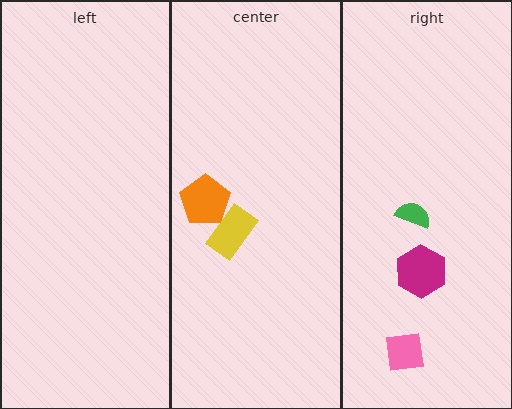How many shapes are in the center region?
2.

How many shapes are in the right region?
3.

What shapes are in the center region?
The yellow rectangle, the orange pentagon.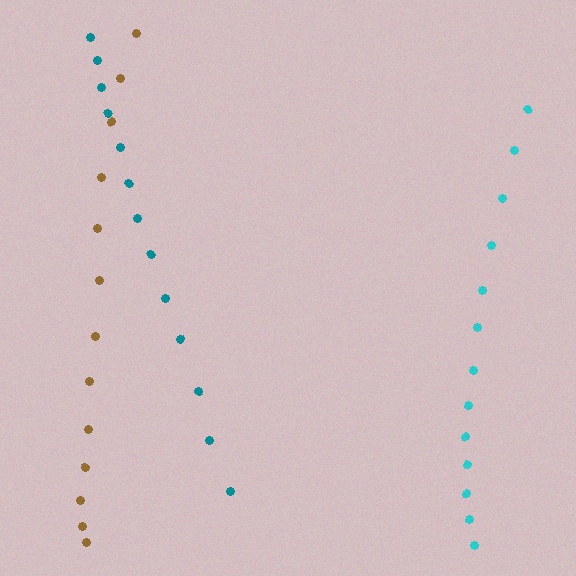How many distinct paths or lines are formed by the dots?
There are 3 distinct paths.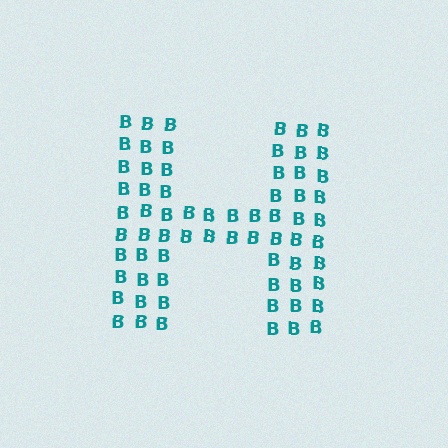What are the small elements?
The small elements are letter B's.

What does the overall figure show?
The overall figure shows the letter H.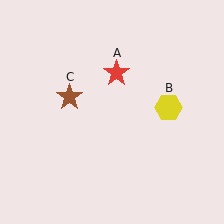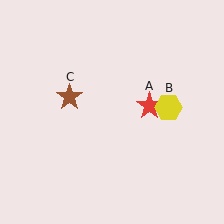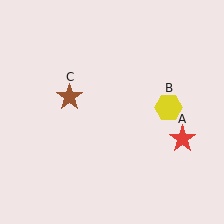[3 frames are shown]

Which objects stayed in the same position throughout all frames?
Yellow hexagon (object B) and brown star (object C) remained stationary.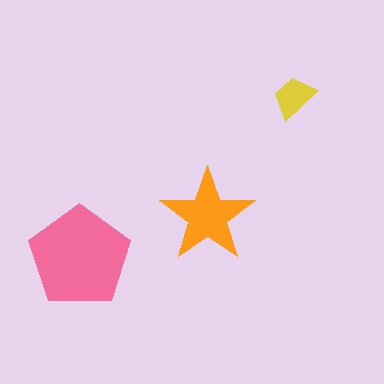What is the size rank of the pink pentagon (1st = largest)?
1st.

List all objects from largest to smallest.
The pink pentagon, the orange star, the yellow trapezoid.